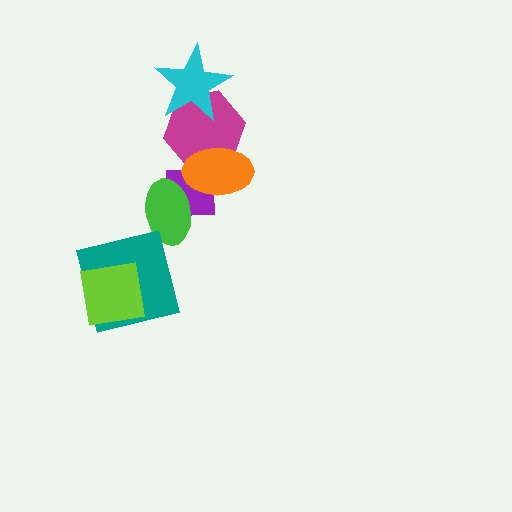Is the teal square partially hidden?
Yes, it is partially covered by another shape.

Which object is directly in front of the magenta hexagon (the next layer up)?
The purple square is directly in front of the magenta hexagon.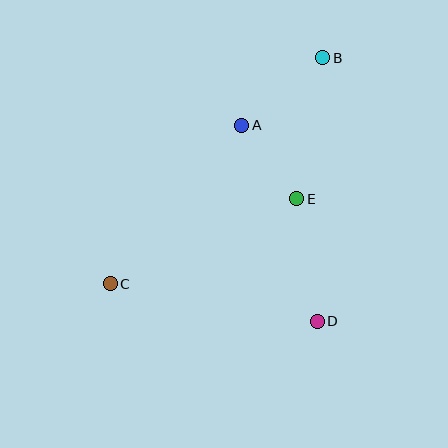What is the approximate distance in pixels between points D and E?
The distance between D and E is approximately 124 pixels.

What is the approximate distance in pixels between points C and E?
The distance between C and E is approximately 205 pixels.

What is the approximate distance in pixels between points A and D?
The distance between A and D is approximately 210 pixels.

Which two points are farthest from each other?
Points B and C are farthest from each other.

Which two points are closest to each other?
Points A and E are closest to each other.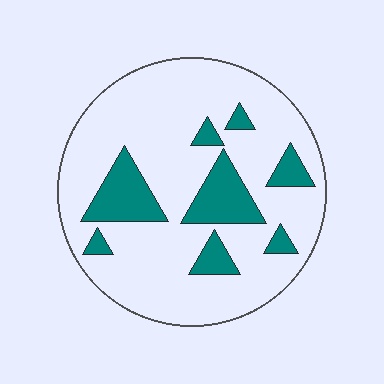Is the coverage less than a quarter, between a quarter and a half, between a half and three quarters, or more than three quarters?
Less than a quarter.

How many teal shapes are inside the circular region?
8.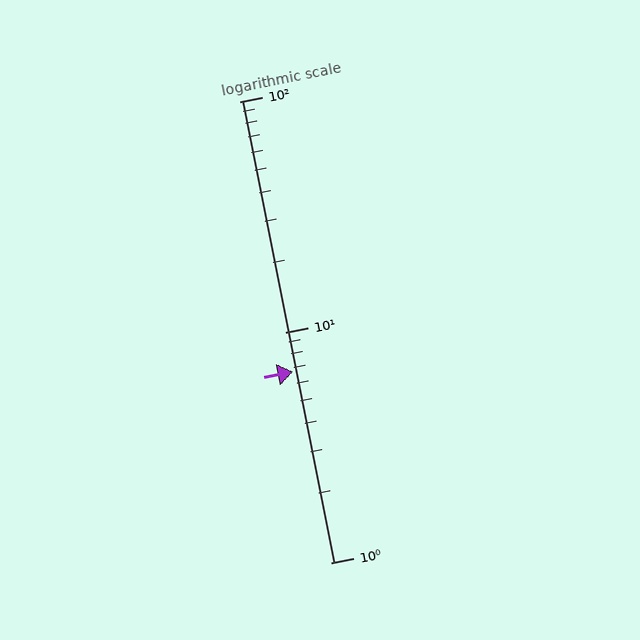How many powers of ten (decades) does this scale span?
The scale spans 2 decades, from 1 to 100.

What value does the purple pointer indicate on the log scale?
The pointer indicates approximately 6.7.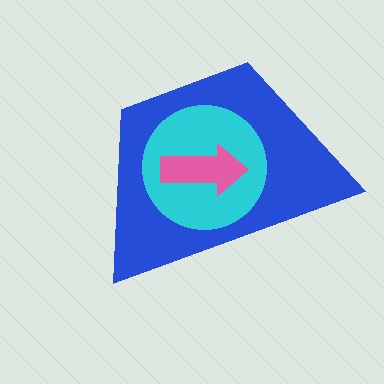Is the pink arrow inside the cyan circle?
Yes.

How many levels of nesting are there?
3.